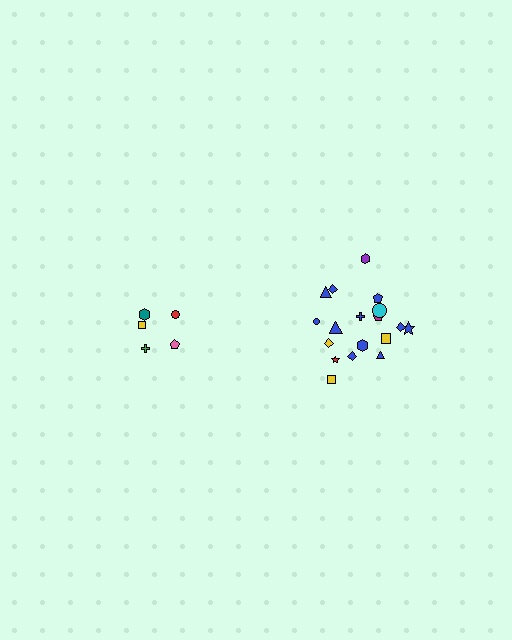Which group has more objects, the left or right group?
The right group.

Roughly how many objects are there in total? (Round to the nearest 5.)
Roughly 25 objects in total.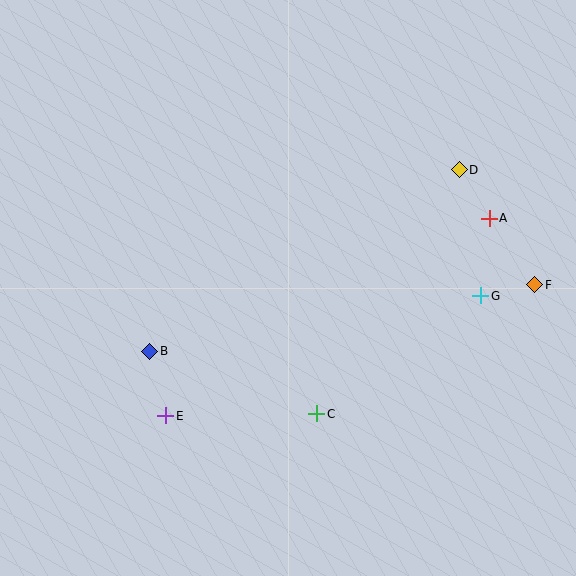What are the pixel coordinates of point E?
Point E is at (166, 416).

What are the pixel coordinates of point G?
Point G is at (481, 296).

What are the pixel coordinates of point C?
Point C is at (317, 414).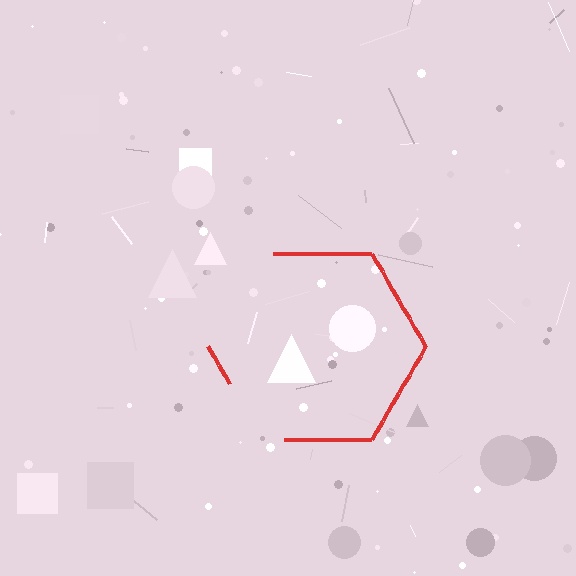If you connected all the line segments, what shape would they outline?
They would outline a hexagon.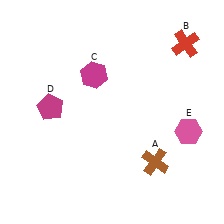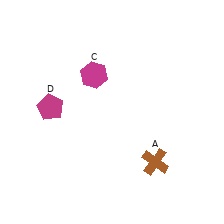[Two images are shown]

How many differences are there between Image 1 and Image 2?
There are 2 differences between the two images.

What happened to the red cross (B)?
The red cross (B) was removed in Image 2. It was in the top-right area of Image 1.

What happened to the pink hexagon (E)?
The pink hexagon (E) was removed in Image 2. It was in the bottom-right area of Image 1.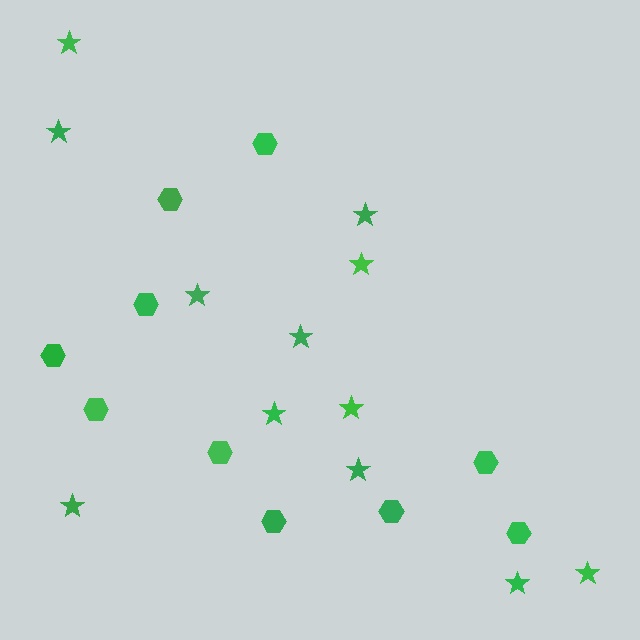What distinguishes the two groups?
There are 2 groups: one group of stars (12) and one group of hexagons (10).